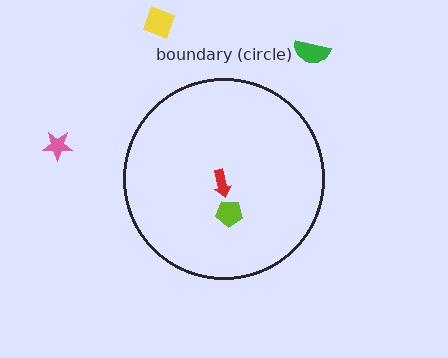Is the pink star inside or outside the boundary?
Outside.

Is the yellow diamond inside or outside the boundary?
Outside.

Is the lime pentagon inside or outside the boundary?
Inside.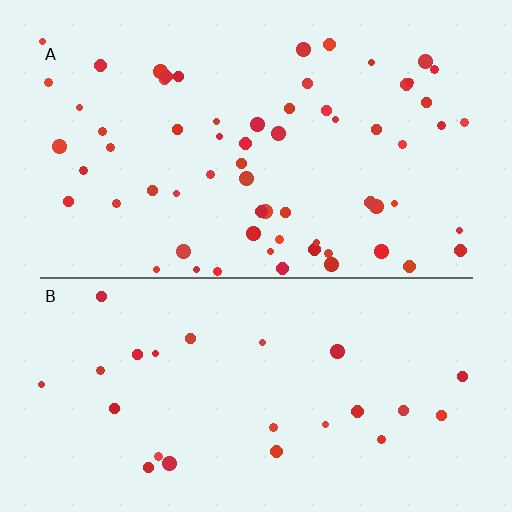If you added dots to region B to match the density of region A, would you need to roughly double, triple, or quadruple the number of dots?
Approximately triple.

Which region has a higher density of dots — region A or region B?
A (the top).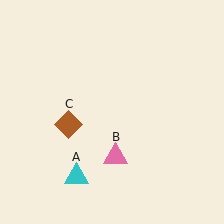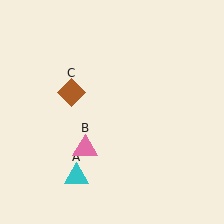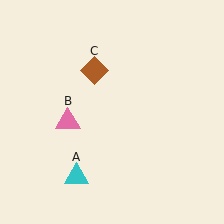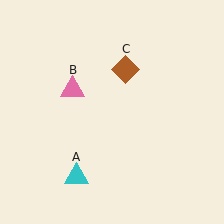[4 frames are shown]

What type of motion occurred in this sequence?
The pink triangle (object B), brown diamond (object C) rotated clockwise around the center of the scene.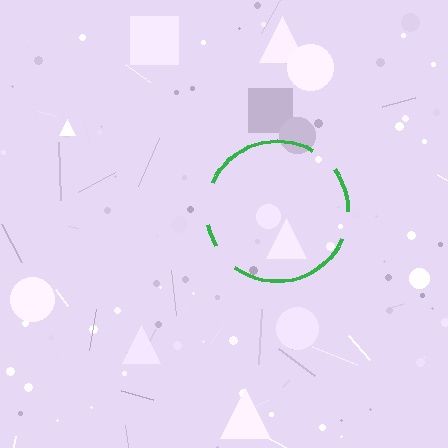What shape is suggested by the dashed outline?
The dashed outline suggests a circle.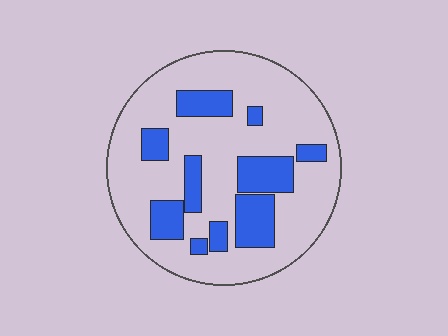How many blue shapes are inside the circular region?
10.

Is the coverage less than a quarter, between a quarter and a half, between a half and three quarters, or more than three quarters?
Less than a quarter.